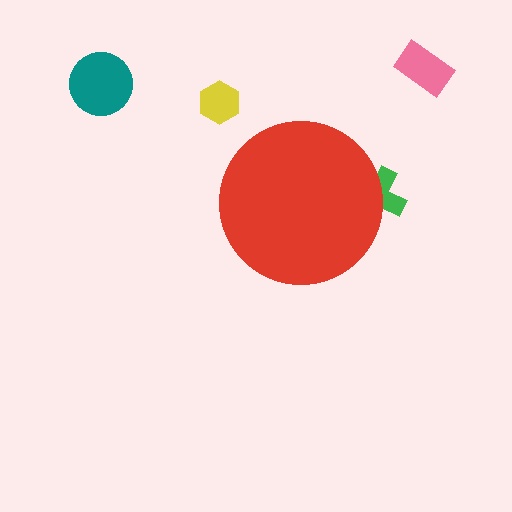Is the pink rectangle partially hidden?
No, the pink rectangle is fully visible.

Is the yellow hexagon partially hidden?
No, the yellow hexagon is fully visible.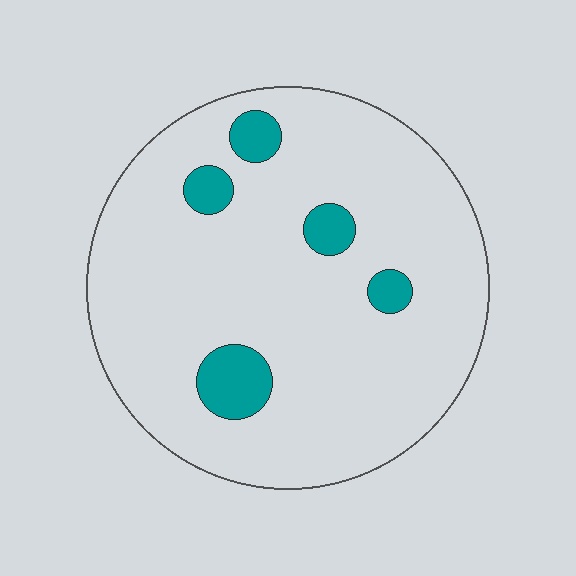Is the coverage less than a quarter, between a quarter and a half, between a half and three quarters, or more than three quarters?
Less than a quarter.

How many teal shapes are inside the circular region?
5.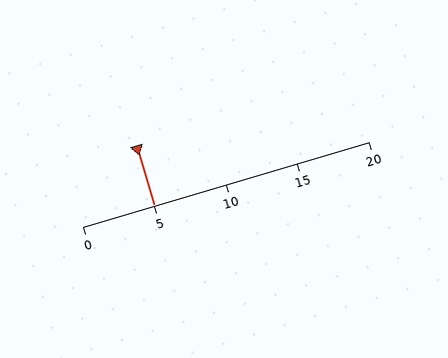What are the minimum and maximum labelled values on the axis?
The axis runs from 0 to 20.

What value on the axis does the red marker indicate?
The marker indicates approximately 5.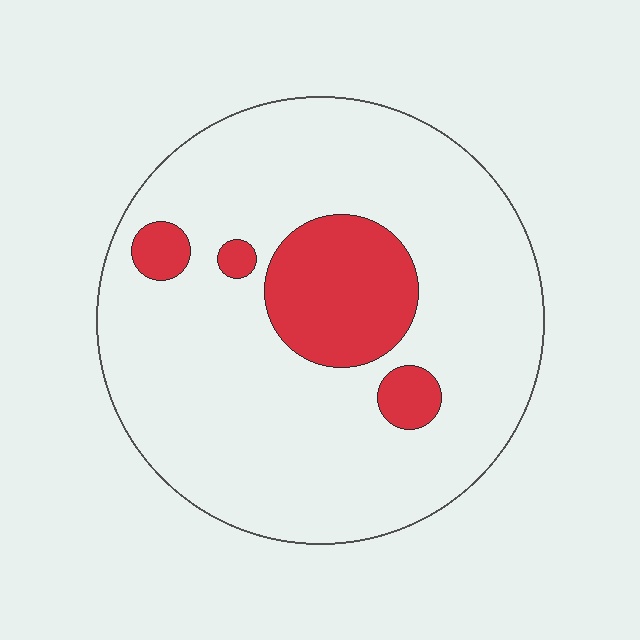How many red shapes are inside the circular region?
4.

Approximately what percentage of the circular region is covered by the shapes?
Approximately 15%.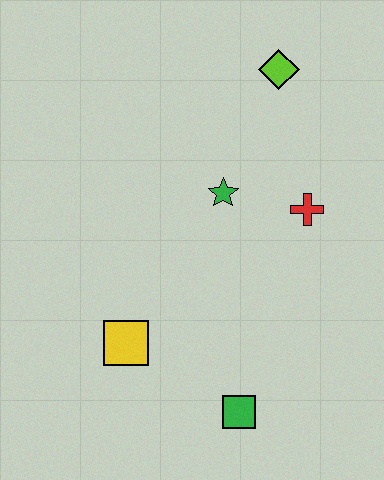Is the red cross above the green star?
No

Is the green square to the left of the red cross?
Yes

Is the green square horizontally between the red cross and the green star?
Yes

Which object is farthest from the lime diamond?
The green square is farthest from the lime diamond.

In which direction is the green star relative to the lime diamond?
The green star is below the lime diamond.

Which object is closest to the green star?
The red cross is closest to the green star.